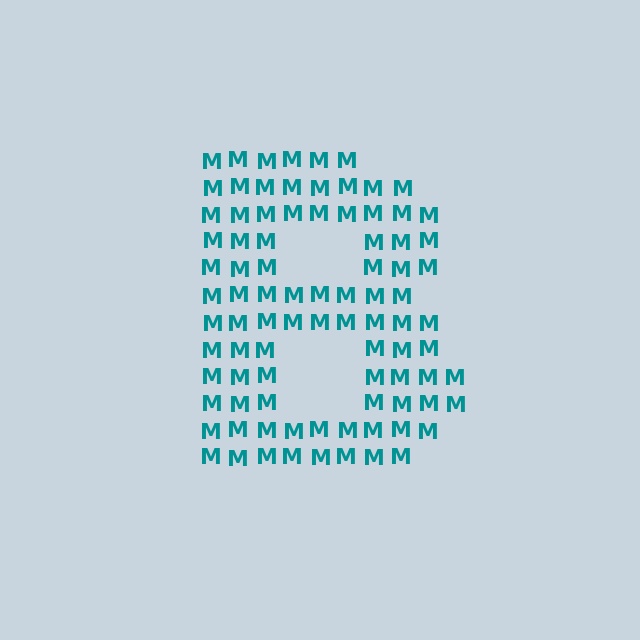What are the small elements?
The small elements are letter M's.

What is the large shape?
The large shape is the letter B.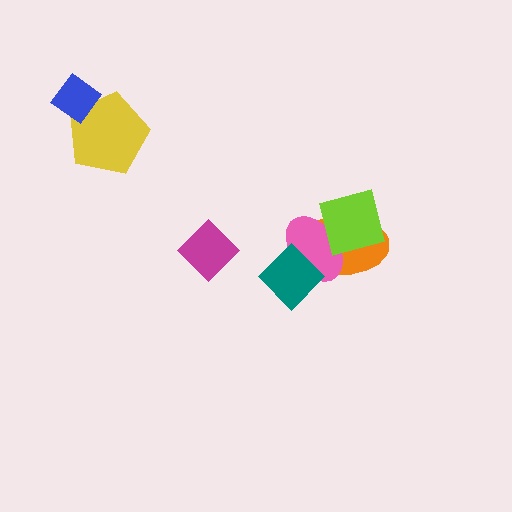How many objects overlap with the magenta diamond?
0 objects overlap with the magenta diamond.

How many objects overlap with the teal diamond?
2 objects overlap with the teal diamond.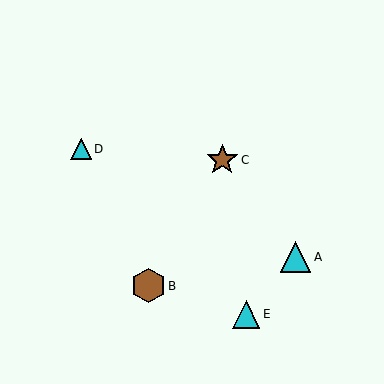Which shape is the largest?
The brown hexagon (labeled B) is the largest.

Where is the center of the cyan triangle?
The center of the cyan triangle is at (296, 257).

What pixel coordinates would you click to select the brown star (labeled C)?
Click at (222, 160) to select the brown star C.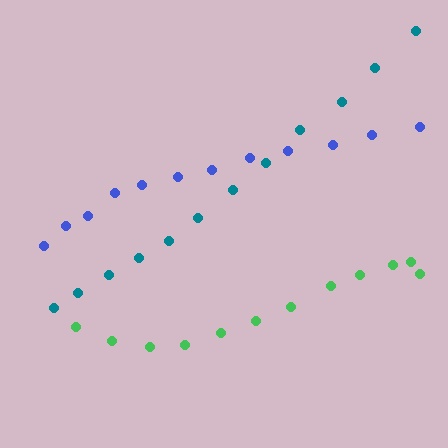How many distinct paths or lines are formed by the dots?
There are 3 distinct paths.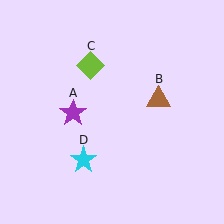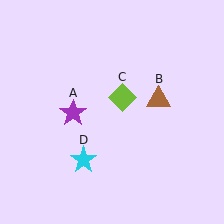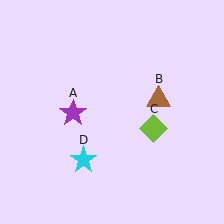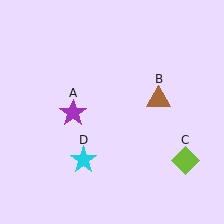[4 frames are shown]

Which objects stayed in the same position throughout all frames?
Purple star (object A) and brown triangle (object B) and cyan star (object D) remained stationary.